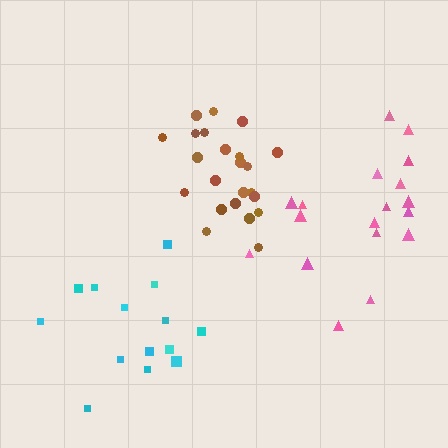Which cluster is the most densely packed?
Brown.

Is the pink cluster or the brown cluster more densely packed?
Brown.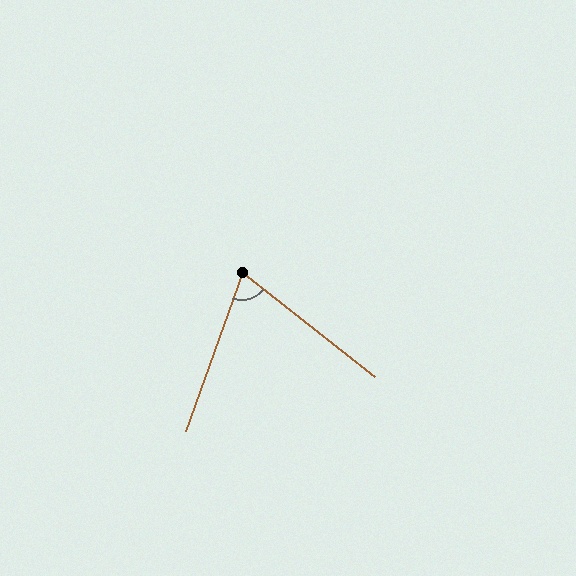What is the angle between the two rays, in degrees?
Approximately 71 degrees.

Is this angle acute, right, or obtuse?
It is acute.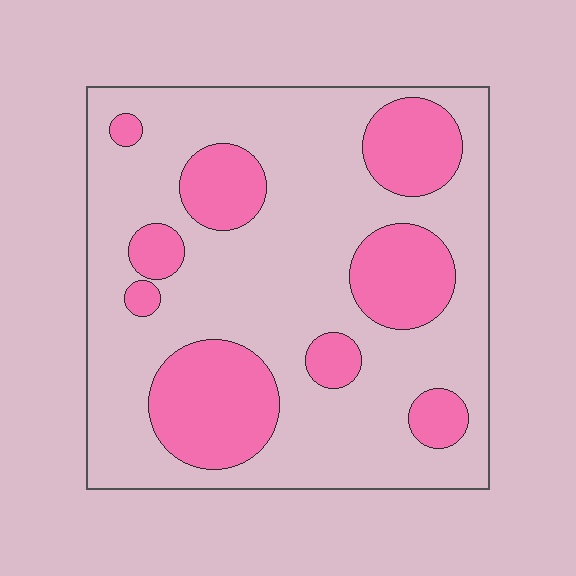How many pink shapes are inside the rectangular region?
9.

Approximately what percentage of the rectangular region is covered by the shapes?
Approximately 30%.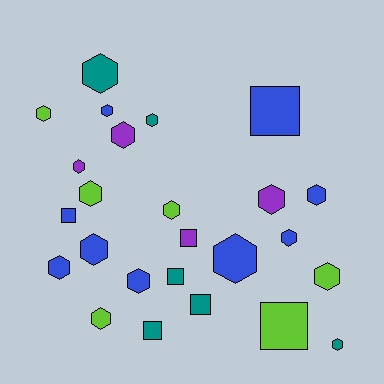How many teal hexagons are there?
There are 3 teal hexagons.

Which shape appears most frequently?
Hexagon, with 18 objects.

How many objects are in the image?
There are 25 objects.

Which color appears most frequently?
Blue, with 9 objects.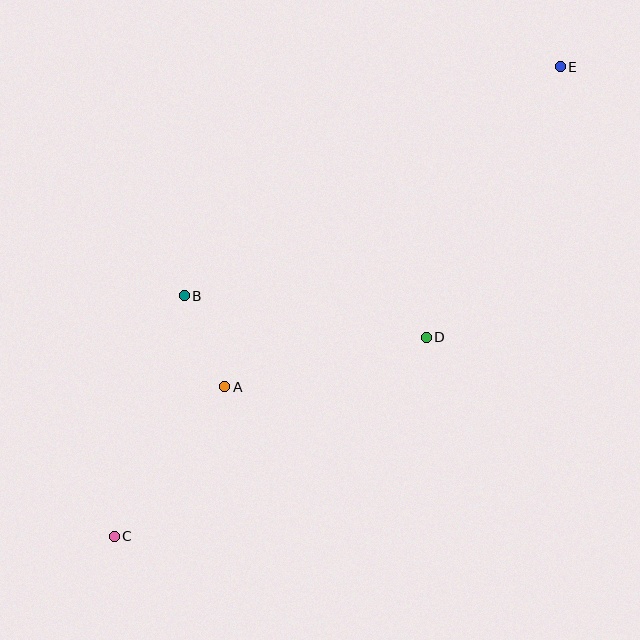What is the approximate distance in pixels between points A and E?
The distance between A and E is approximately 463 pixels.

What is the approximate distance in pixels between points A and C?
The distance between A and C is approximately 186 pixels.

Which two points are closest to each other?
Points A and B are closest to each other.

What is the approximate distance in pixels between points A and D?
The distance between A and D is approximately 207 pixels.